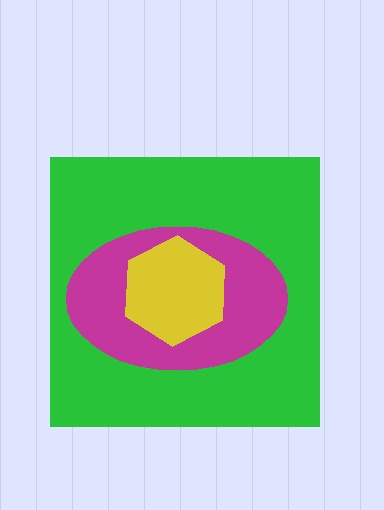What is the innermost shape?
The yellow hexagon.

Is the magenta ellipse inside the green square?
Yes.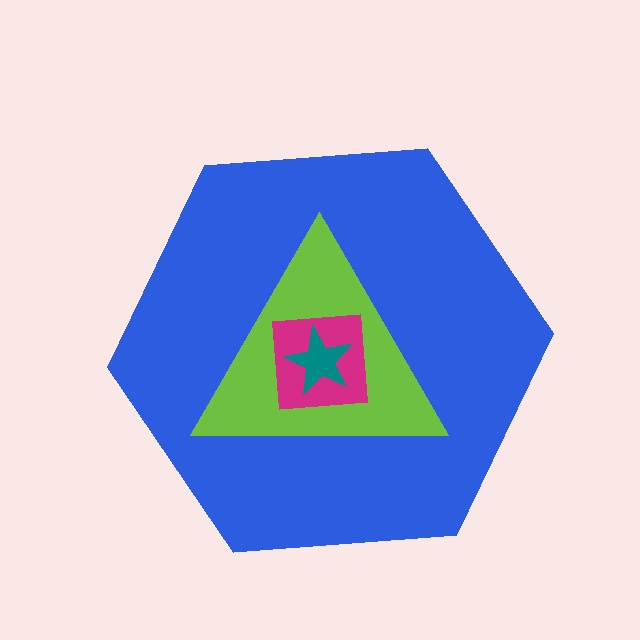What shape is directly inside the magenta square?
The teal star.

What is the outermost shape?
The blue hexagon.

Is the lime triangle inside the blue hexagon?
Yes.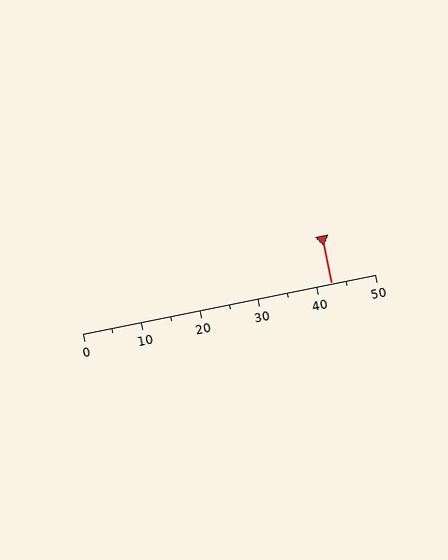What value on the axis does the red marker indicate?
The marker indicates approximately 42.5.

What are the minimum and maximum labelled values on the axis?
The axis runs from 0 to 50.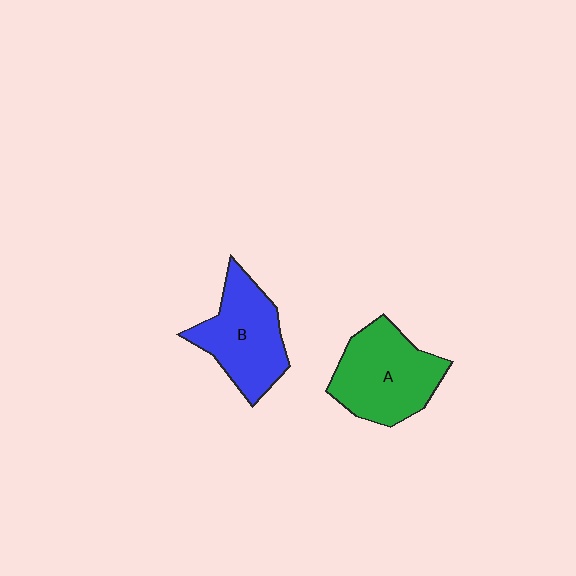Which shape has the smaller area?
Shape B (blue).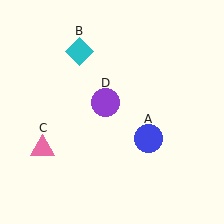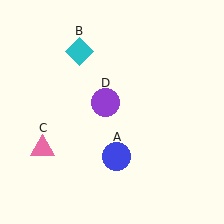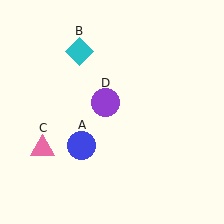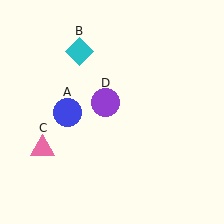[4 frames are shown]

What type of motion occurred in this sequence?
The blue circle (object A) rotated clockwise around the center of the scene.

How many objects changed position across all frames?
1 object changed position: blue circle (object A).